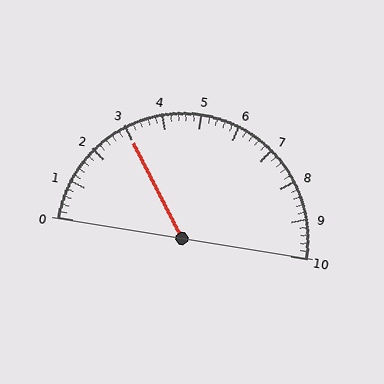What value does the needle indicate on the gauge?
The needle indicates approximately 3.0.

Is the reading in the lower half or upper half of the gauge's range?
The reading is in the lower half of the range (0 to 10).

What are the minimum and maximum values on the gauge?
The gauge ranges from 0 to 10.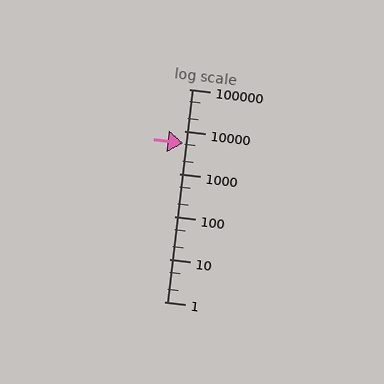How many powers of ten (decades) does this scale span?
The scale spans 5 decades, from 1 to 100000.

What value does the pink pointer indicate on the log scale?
The pointer indicates approximately 5200.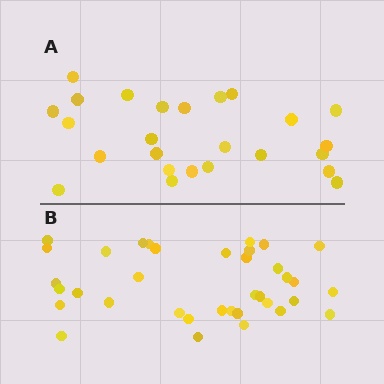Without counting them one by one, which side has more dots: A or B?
Region B (the bottom region) has more dots.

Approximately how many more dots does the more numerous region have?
Region B has roughly 12 or so more dots than region A.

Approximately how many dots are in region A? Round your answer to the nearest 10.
About 20 dots. (The exact count is 25, which rounds to 20.)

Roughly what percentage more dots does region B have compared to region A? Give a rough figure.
About 45% more.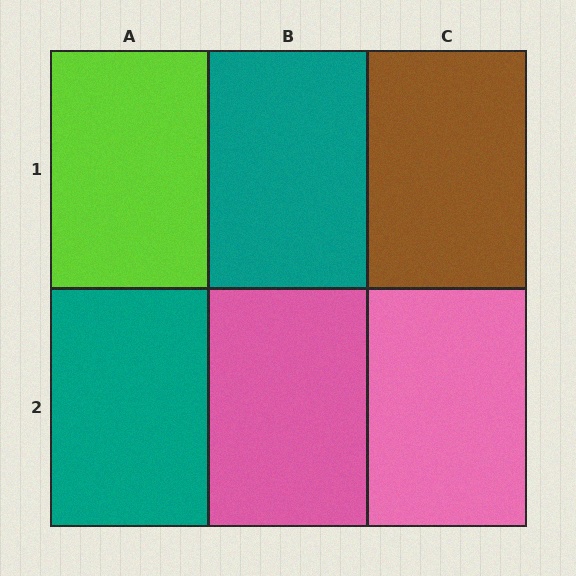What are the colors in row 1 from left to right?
Lime, teal, brown.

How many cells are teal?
2 cells are teal.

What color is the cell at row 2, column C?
Pink.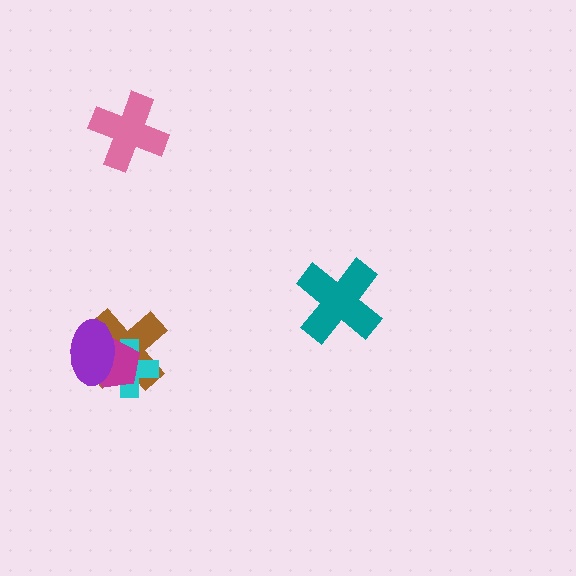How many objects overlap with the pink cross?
0 objects overlap with the pink cross.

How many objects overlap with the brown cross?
3 objects overlap with the brown cross.